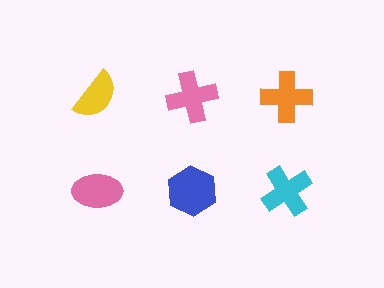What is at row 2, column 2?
A blue hexagon.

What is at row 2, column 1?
A pink ellipse.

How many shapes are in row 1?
3 shapes.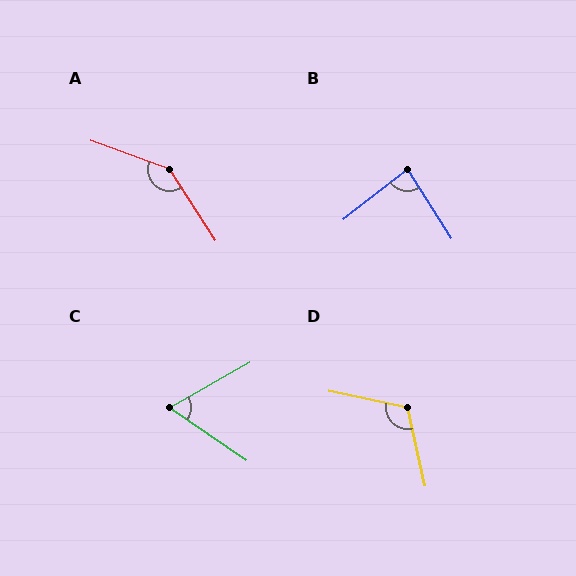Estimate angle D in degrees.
Approximately 115 degrees.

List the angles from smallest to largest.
C (64°), B (84°), D (115°), A (142°).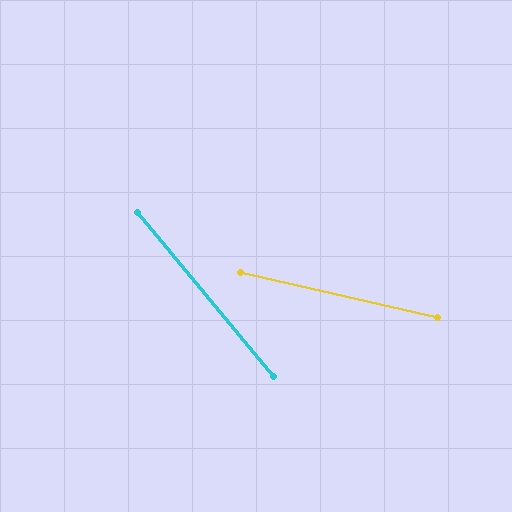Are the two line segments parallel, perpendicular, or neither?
Neither parallel nor perpendicular — they differ by about 37°.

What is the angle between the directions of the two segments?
Approximately 37 degrees.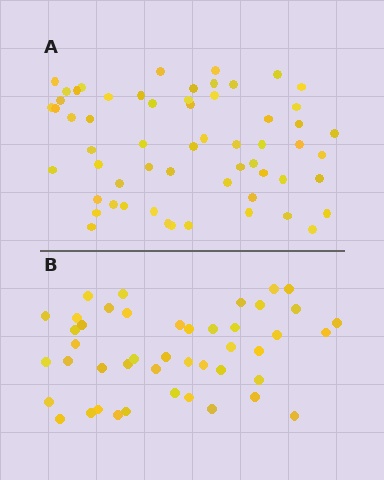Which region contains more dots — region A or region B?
Region A (the top region) has more dots.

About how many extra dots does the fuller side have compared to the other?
Region A has approximately 15 more dots than region B.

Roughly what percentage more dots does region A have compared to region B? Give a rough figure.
About 30% more.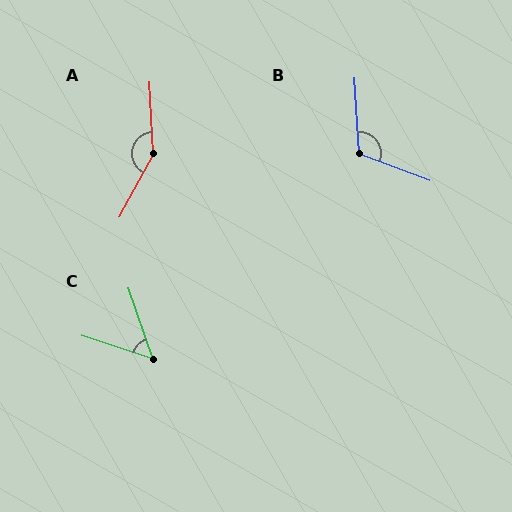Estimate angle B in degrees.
Approximately 114 degrees.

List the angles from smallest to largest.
C (53°), B (114°), A (149°).